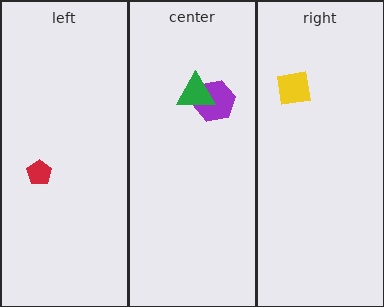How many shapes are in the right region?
1.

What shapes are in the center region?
The purple hexagon, the green triangle.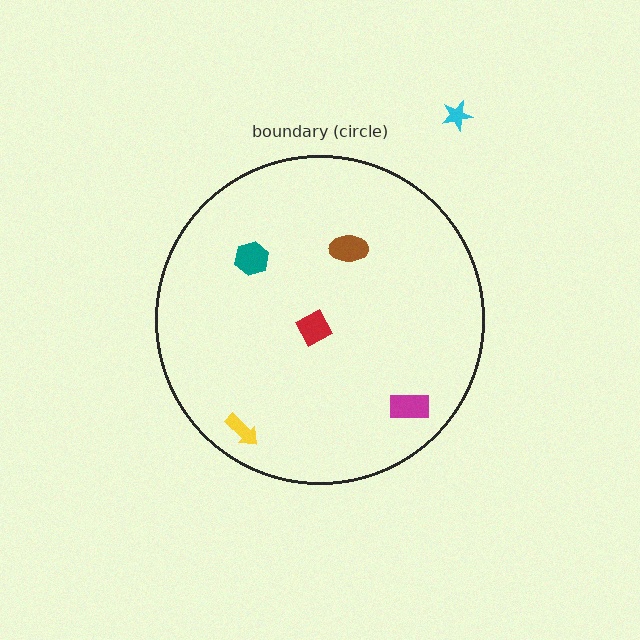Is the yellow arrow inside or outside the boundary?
Inside.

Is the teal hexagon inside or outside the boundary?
Inside.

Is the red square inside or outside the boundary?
Inside.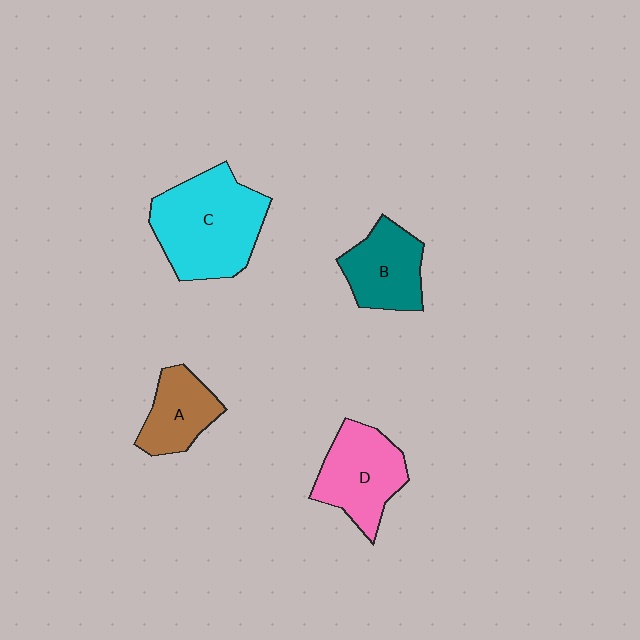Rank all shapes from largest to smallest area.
From largest to smallest: C (cyan), D (pink), B (teal), A (brown).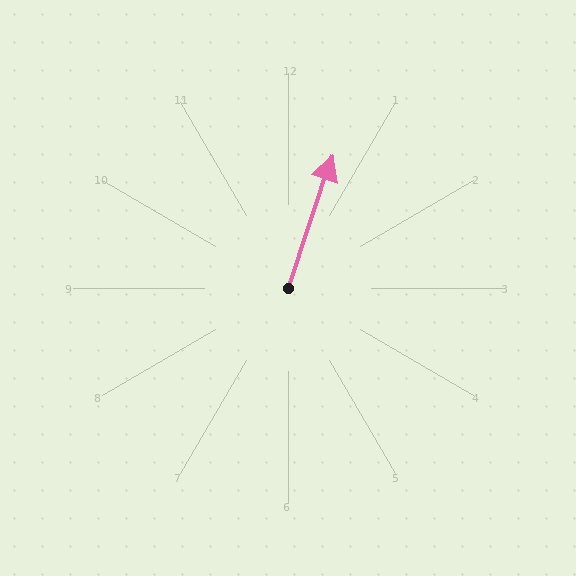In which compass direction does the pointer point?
North.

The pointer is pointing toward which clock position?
Roughly 1 o'clock.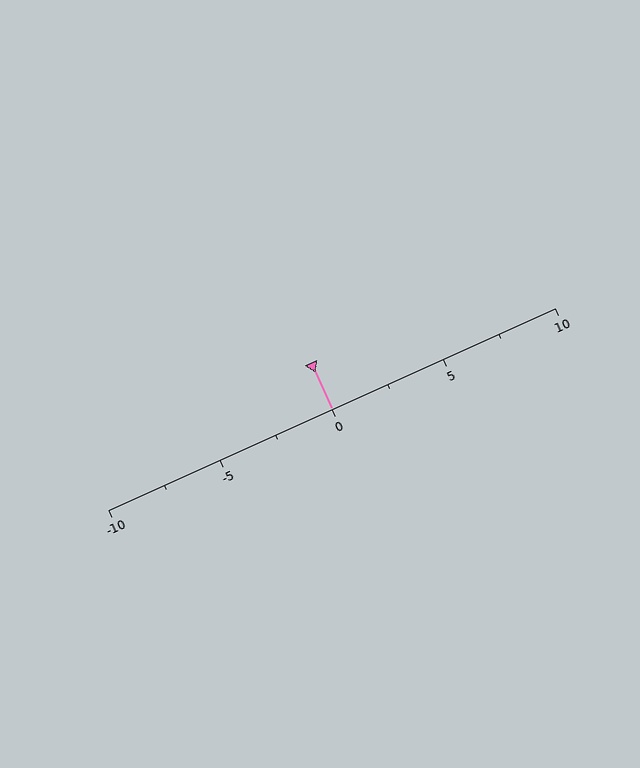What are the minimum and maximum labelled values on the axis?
The axis runs from -10 to 10.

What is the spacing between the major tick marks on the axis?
The major ticks are spaced 5 apart.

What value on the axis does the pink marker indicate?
The marker indicates approximately 0.